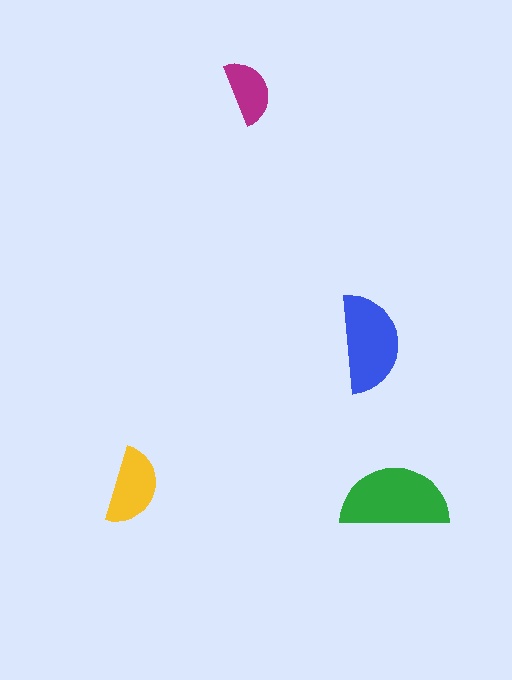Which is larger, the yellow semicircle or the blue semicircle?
The blue one.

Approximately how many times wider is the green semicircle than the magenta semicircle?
About 1.5 times wider.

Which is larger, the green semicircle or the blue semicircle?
The green one.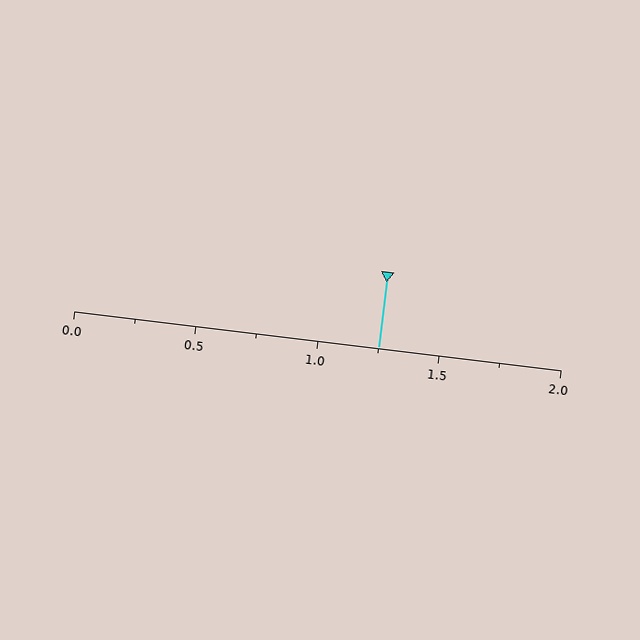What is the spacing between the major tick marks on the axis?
The major ticks are spaced 0.5 apart.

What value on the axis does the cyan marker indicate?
The marker indicates approximately 1.25.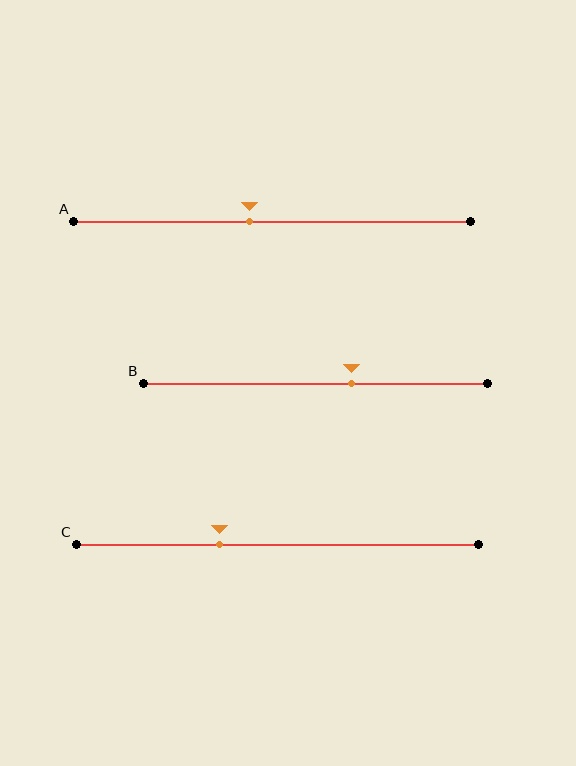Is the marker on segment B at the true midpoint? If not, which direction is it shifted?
No, the marker on segment B is shifted to the right by about 11% of the segment length.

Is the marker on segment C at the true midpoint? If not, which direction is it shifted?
No, the marker on segment C is shifted to the left by about 14% of the segment length.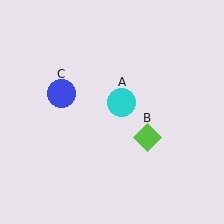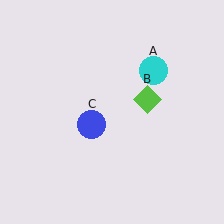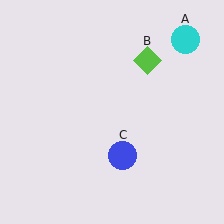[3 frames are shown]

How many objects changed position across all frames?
3 objects changed position: cyan circle (object A), lime diamond (object B), blue circle (object C).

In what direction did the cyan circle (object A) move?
The cyan circle (object A) moved up and to the right.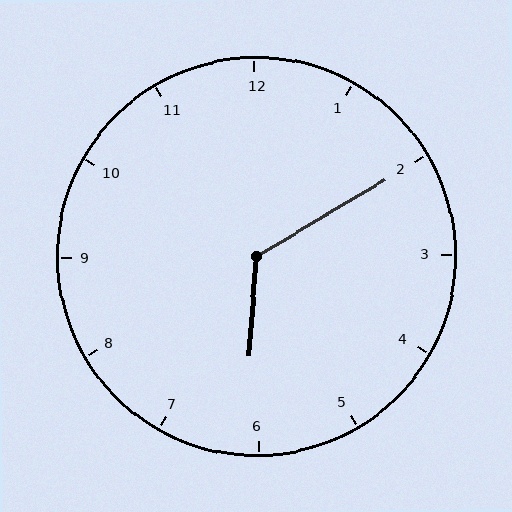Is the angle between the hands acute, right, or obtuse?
It is obtuse.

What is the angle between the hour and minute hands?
Approximately 125 degrees.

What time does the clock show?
6:10.